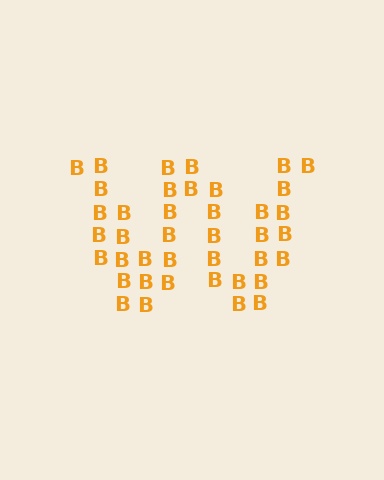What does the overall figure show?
The overall figure shows the letter W.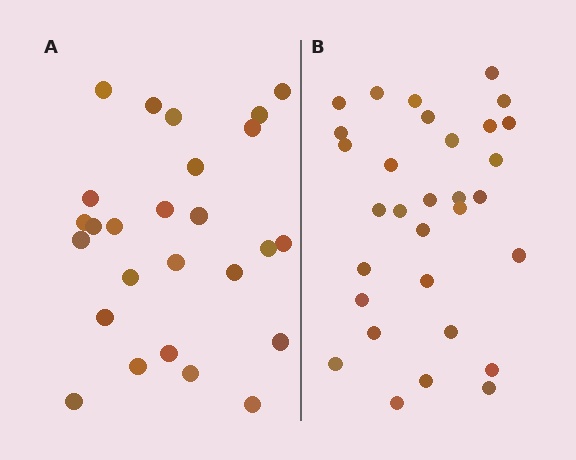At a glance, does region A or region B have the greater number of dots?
Region B (the right region) has more dots.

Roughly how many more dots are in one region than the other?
Region B has about 5 more dots than region A.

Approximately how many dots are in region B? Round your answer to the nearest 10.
About 30 dots. (The exact count is 31, which rounds to 30.)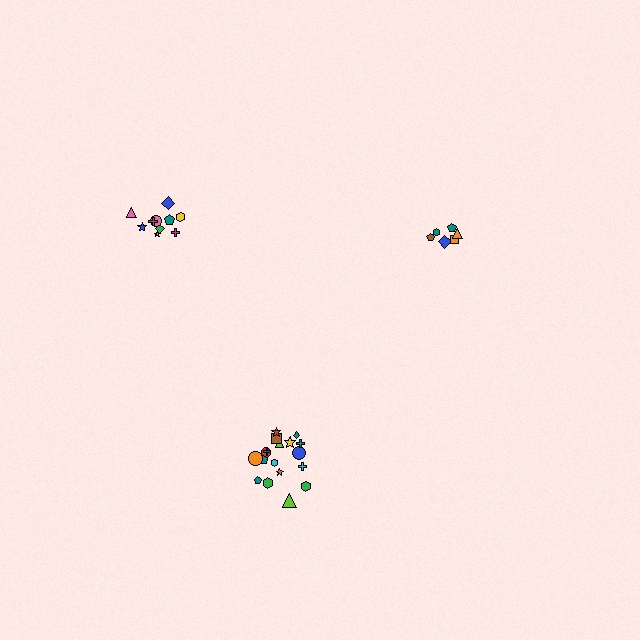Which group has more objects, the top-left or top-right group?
The top-left group.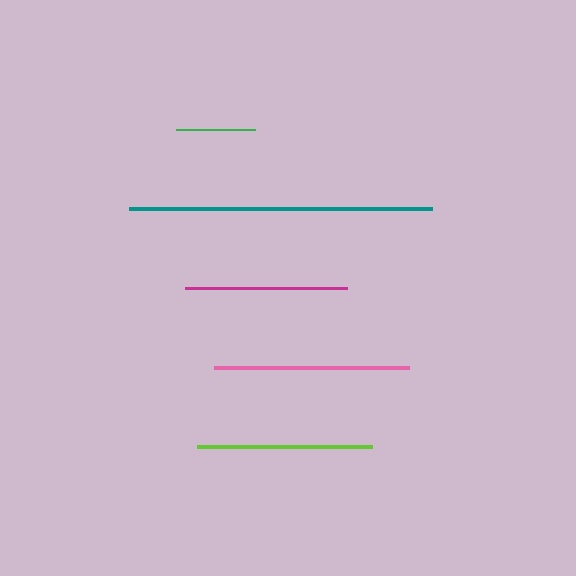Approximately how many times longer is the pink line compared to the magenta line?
The pink line is approximately 1.2 times the length of the magenta line.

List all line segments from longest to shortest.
From longest to shortest: teal, pink, lime, magenta, green.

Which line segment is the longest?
The teal line is the longest at approximately 303 pixels.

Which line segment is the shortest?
The green line is the shortest at approximately 79 pixels.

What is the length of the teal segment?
The teal segment is approximately 303 pixels long.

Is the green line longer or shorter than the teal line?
The teal line is longer than the green line.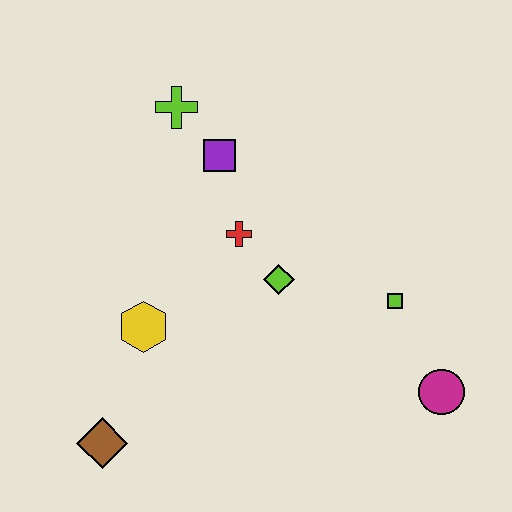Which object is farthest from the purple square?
The magenta circle is farthest from the purple square.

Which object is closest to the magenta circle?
The lime square is closest to the magenta circle.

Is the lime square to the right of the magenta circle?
No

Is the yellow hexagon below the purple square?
Yes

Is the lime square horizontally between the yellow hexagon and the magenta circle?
Yes